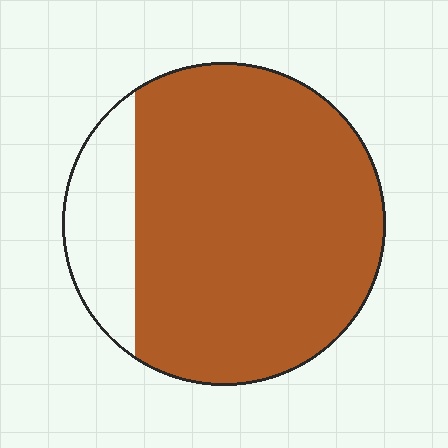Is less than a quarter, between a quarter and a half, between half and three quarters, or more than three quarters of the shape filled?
More than three quarters.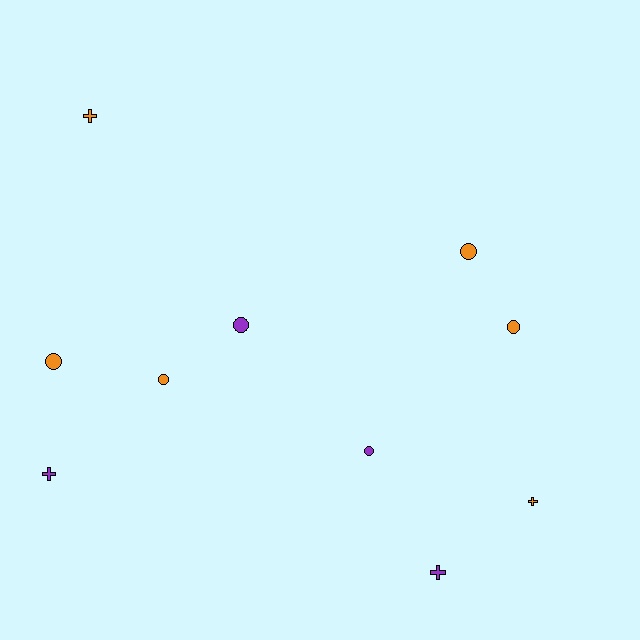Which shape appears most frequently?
Circle, with 6 objects.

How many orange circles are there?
There are 4 orange circles.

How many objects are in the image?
There are 10 objects.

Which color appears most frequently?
Orange, with 6 objects.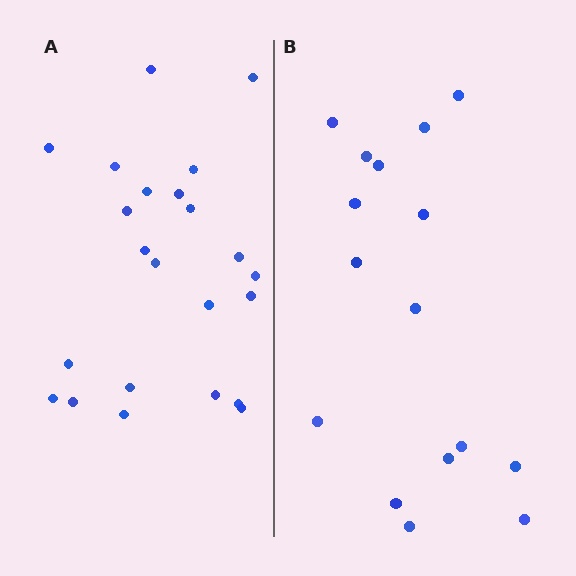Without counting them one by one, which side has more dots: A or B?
Region A (the left region) has more dots.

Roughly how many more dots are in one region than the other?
Region A has roughly 8 or so more dots than region B.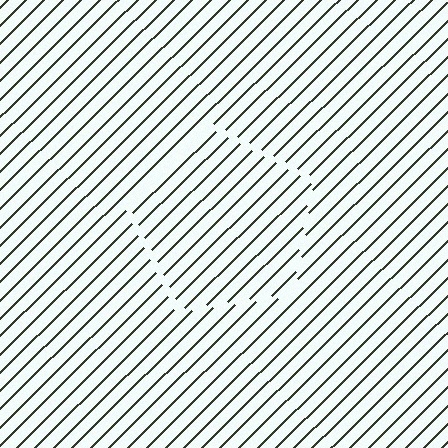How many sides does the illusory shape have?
5 sides — the line-ends trace a pentagon.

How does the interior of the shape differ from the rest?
The interior of the shape contains the same grating, shifted by half a period — the contour is defined by the phase discontinuity where line-ends from the inner and outer gratings abut.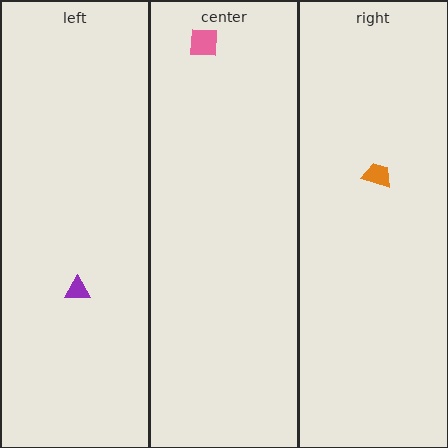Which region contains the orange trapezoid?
The right region.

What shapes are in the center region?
The pink square.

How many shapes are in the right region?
1.